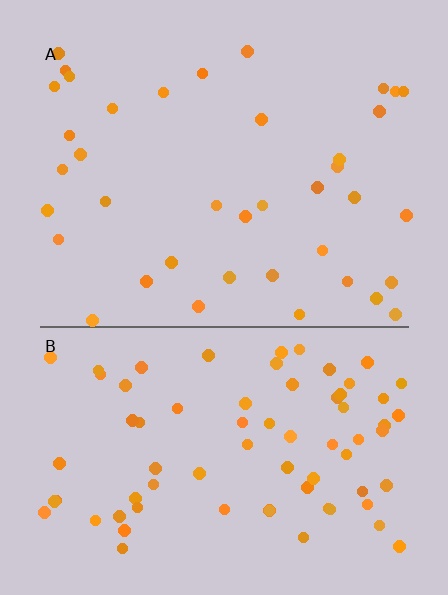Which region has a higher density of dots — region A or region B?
B (the bottom).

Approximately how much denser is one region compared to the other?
Approximately 1.9× — region B over region A.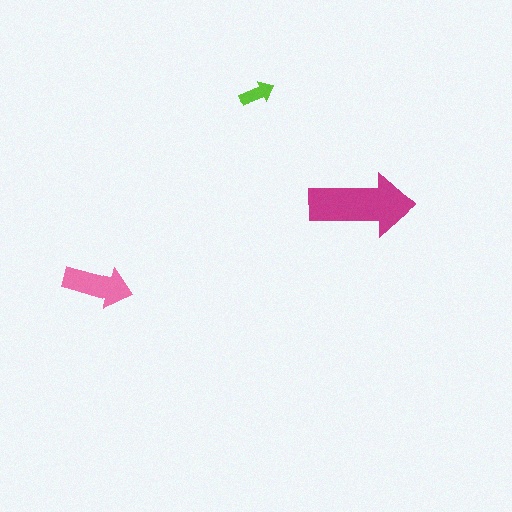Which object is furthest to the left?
The pink arrow is leftmost.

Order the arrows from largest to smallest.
the magenta one, the pink one, the lime one.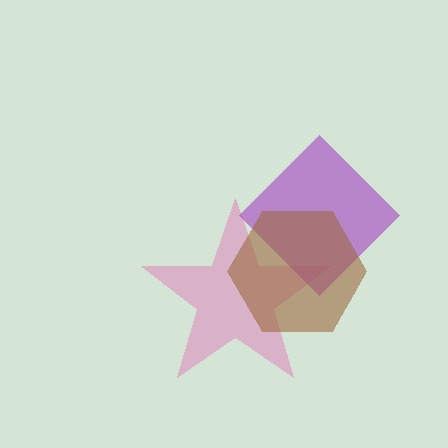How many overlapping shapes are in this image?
There are 3 overlapping shapes in the image.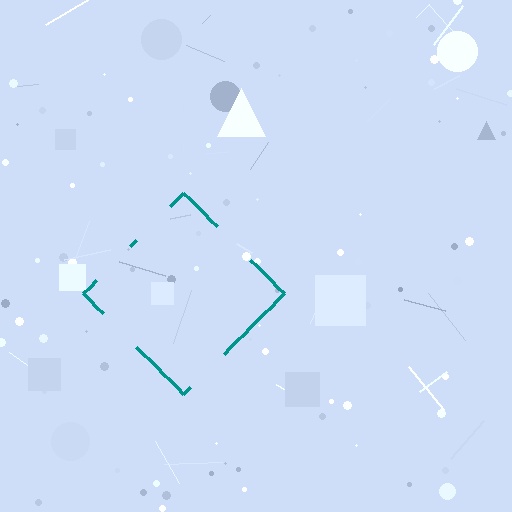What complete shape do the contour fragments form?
The contour fragments form a diamond.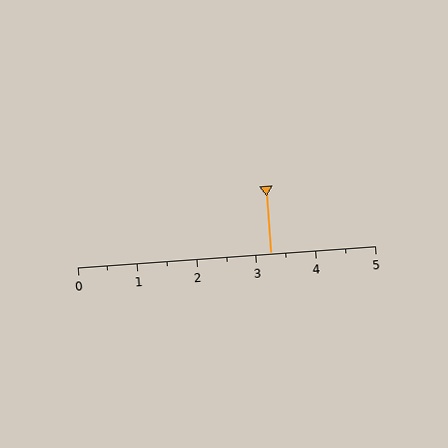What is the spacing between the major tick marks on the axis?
The major ticks are spaced 1 apart.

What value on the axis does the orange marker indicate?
The marker indicates approximately 3.2.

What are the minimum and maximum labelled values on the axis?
The axis runs from 0 to 5.